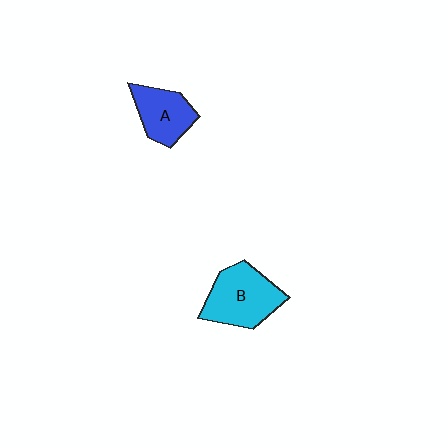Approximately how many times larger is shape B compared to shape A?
Approximately 1.4 times.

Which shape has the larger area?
Shape B (cyan).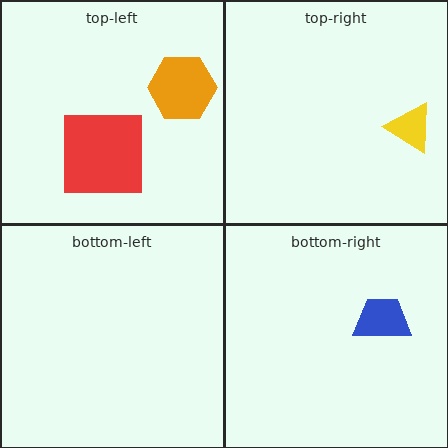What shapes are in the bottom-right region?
The blue trapezoid.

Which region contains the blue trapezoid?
The bottom-right region.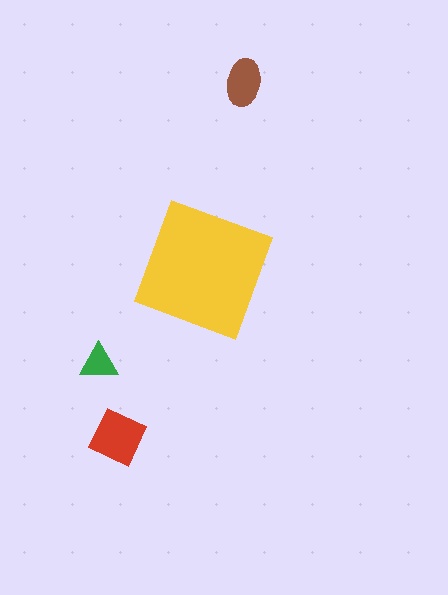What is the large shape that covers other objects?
A yellow diamond.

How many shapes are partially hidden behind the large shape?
0 shapes are partially hidden.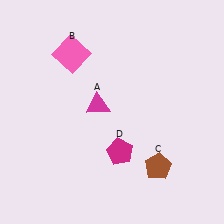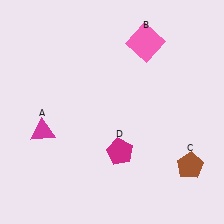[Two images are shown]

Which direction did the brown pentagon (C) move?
The brown pentagon (C) moved right.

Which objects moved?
The objects that moved are: the magenta triangle (A), the pink square (B), the brown pentagon (C).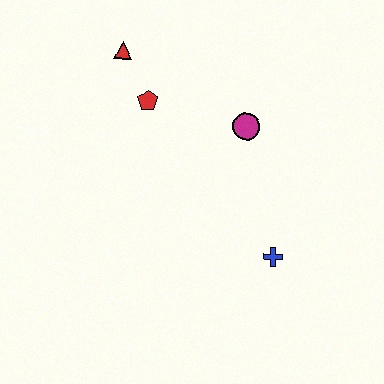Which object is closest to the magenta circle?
The red pentagon is closest to the magenta circle.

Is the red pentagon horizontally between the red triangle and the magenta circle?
Yes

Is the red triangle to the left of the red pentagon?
Yes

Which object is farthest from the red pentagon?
The blue cross is farthest from the red pentagon.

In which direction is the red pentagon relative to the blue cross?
The red pentagon is above the blue cross.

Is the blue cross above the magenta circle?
No